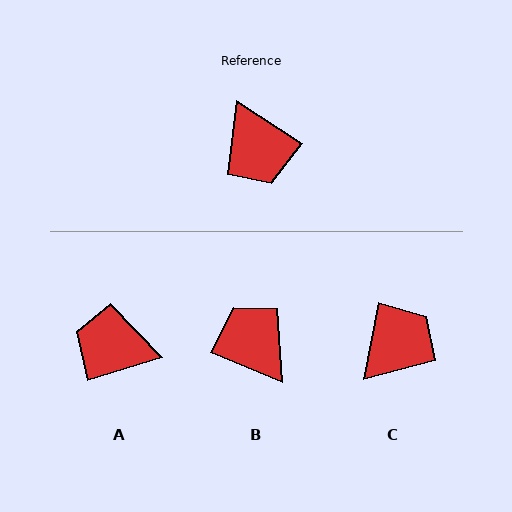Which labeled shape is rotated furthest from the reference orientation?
B, about 169 degrees away.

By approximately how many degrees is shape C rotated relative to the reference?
Approximately 113 degrees counter-clockwise.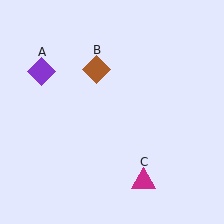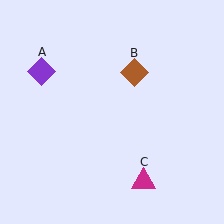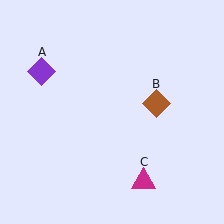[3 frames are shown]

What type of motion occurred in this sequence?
The brown diamond (object B) rotated clockwise around the center of the scene.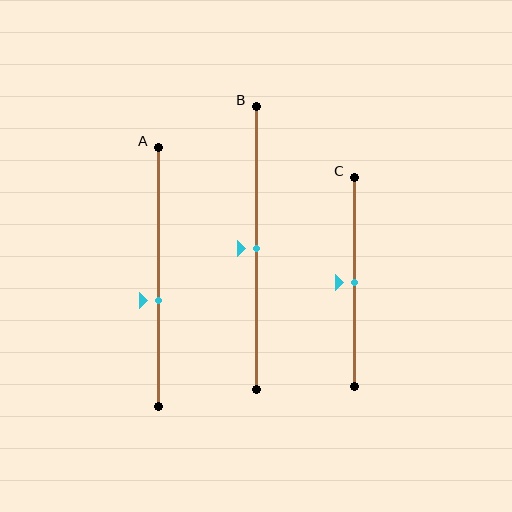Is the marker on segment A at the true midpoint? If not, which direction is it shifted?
No, the marker on segment A is shifted downward by about 9% of the segment length.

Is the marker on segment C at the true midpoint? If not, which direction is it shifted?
Yes, the marker on segment C is at the true midpoint.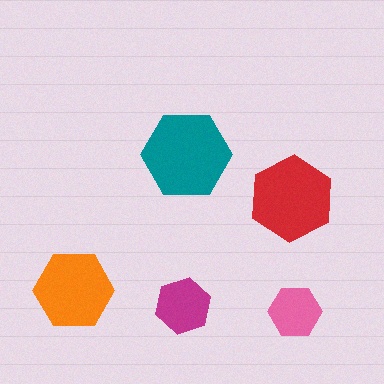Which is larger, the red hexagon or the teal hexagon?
The teal one.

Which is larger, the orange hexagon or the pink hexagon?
The orange one.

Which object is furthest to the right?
The pink hexagon is rightmost.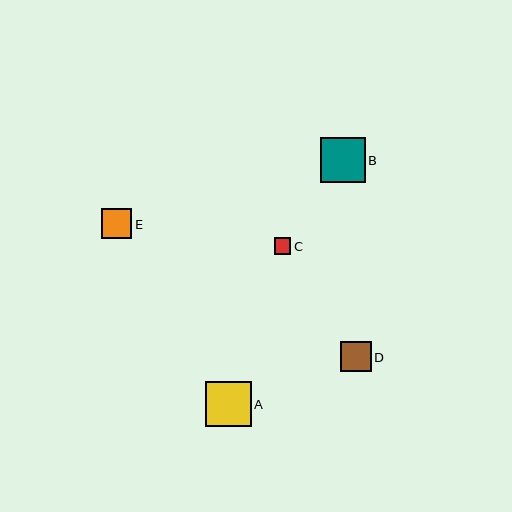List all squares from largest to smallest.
From largest to smallest: A, B, D, E, C.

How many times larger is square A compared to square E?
Square A is approximately 1.5 times the size of square E.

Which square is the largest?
Square A is the largest with a size of approximately 45 pixels.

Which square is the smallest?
Square C is the smallest with a size of approximately 17 pixels.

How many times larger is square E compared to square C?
Square E is approximately 1.8 times the size of square C.